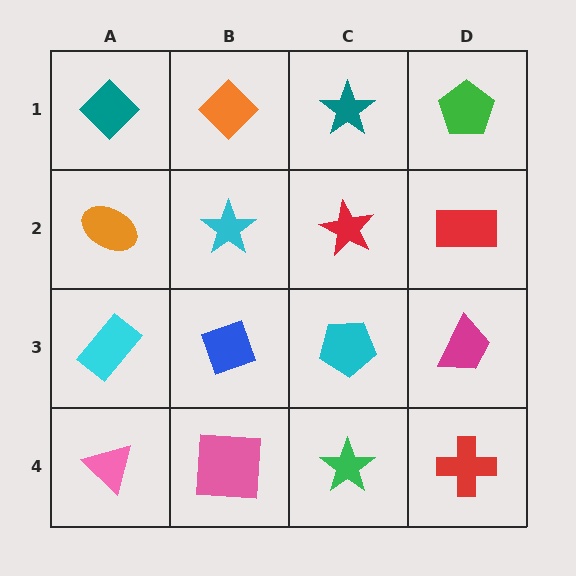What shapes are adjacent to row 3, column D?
A red rectangle (row 2, column D), a red cross (row 4, column D), a cyan pentagon (row 3, column C).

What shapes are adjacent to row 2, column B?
An orange diamond (row 1, column B), a blue diamond (row 3, column B), an orange ellipse (row 2, column A), a red star (row 2, column C).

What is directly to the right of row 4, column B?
A green star.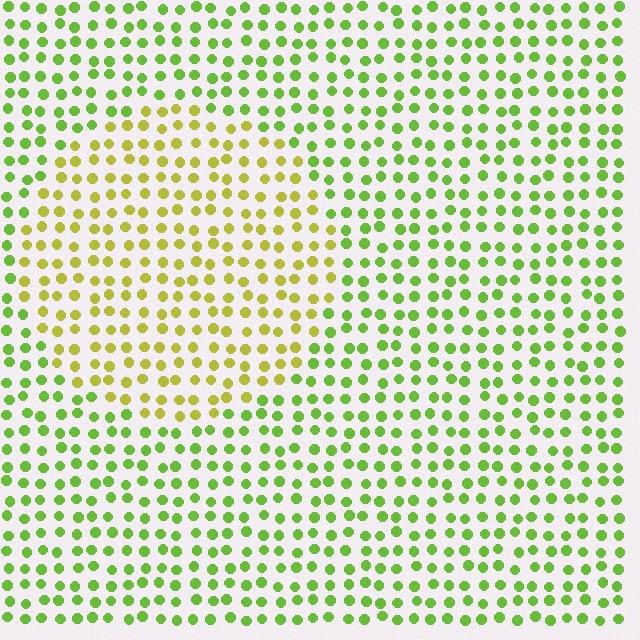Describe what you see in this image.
The image is filled with small lime elements in a uniform arrangement. A circle-shaped region is visible where the elements are tinted to a slightly different hue, forming a subtle color boundary.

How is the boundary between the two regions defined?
The boundary is defined purely by a slight shift in hue (about 35 degrees). Spacing, size, and orientation are identical on both sides.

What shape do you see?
I see a circle.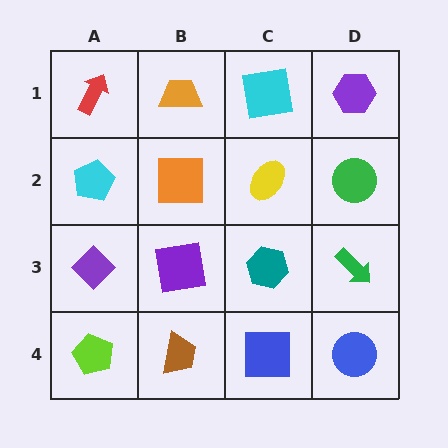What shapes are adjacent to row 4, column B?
A purple square (row 3, column B), a lime pentagon (row 4, column A), a blue square (row 4, column C).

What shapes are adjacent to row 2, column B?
An orange trapezoid (row 1, column B), a purple square (row 3, column B), a cyan pentagon (row 2, column A), a yellow ellipse (row 2, column C).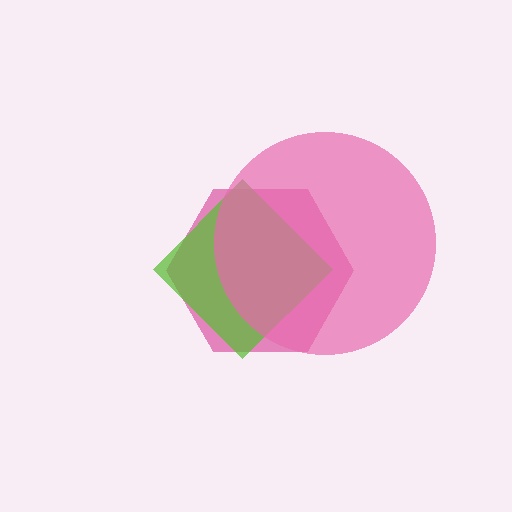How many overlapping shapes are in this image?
There are 3 overlapping shapes in the image.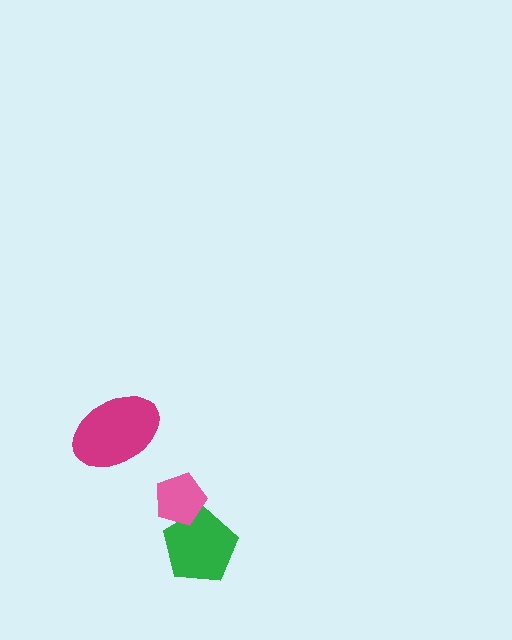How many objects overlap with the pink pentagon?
1 object overlaps with the pink pentagon.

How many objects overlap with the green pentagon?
1 object overlaps with the green pentagon.